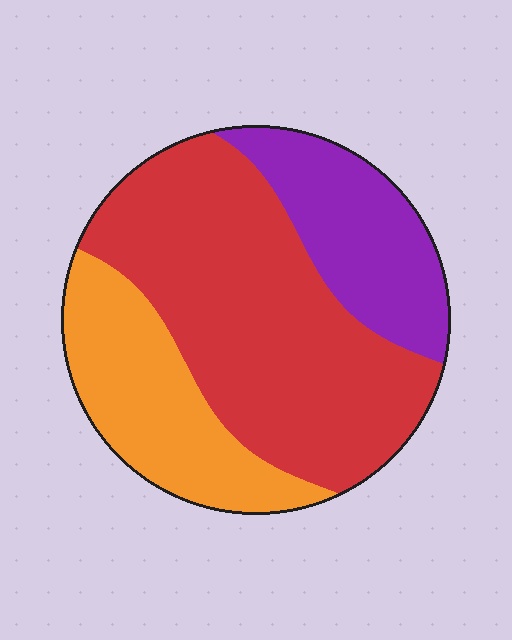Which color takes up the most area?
Red, at roughly 55%.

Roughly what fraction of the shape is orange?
Orange takes up about one quarter (1/4) of the shape.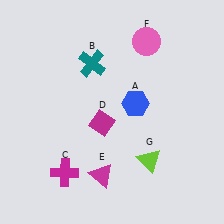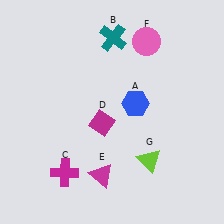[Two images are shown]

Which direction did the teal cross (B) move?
The teal cross (B) moved up.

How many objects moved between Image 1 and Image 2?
1 object moved between the two images.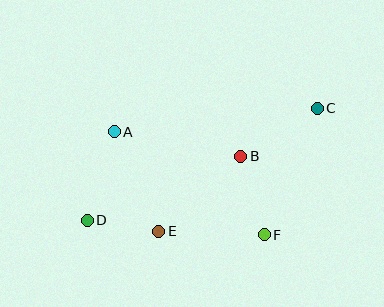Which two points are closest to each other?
Points D and E are closest to each other.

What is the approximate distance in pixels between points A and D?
The distance between A and D is approximately 93 pixels.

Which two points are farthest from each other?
Points C and D are farthest from each other.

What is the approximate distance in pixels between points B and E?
The distance between B and E is approximately 112 pixels.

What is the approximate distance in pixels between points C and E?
The distance between C and E is approximately 201 pixels.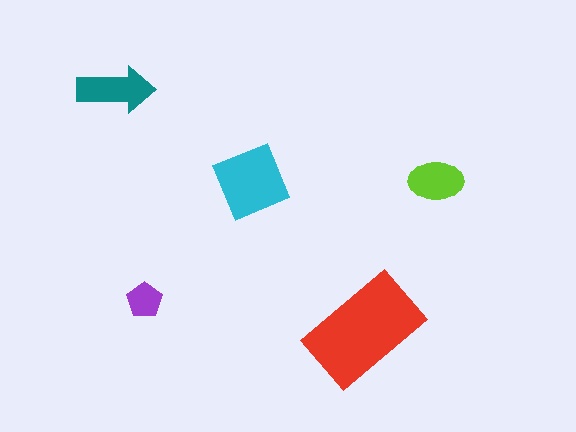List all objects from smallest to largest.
The purple pentagon, the lime ellipse, the teal arrow, the cyan diamond, the red rectangle.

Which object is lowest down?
The red rectangle is bottommost.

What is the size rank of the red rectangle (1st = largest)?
1st.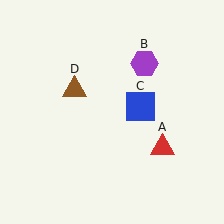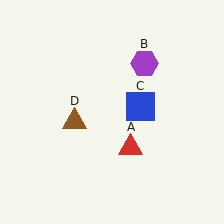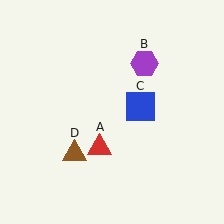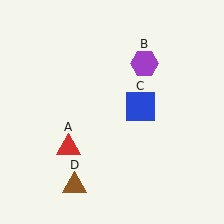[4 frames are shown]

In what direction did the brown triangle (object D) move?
The brown triangle (object D) moved down.